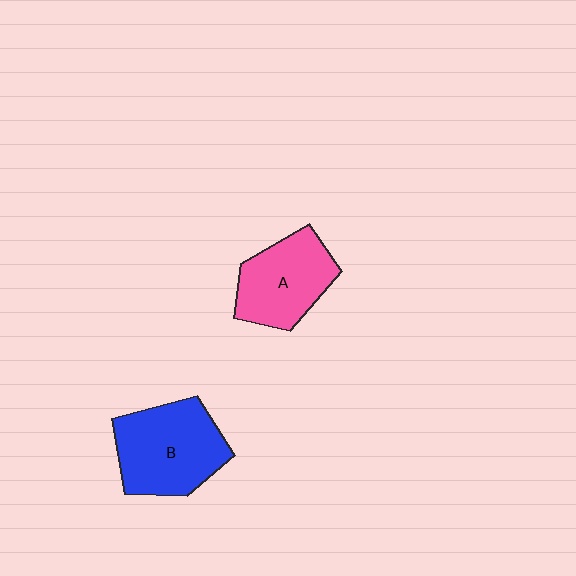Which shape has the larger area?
Shape B (blue).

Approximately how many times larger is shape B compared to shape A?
Approximately 1.2 times.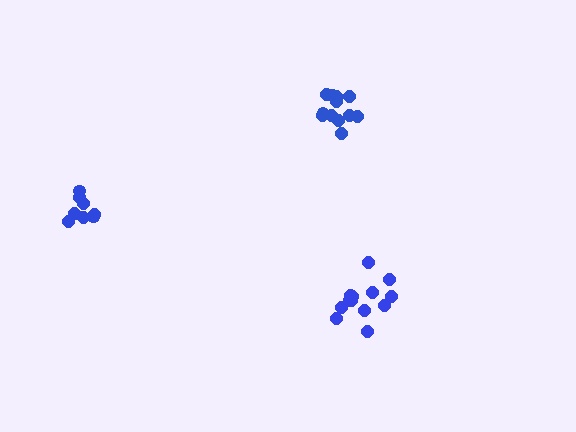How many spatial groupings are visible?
There are 3 spatial groupings.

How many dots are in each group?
Group 1: 8 dots, Group 2: 12 dots, Group 3: 13 dots (33 total).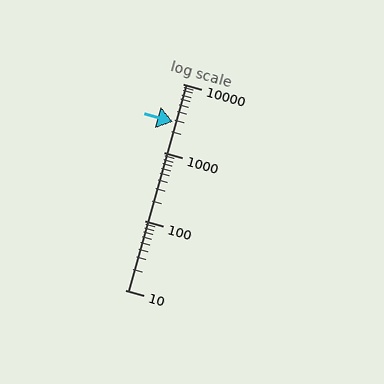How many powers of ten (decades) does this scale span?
The scale spans 3 decades, from 10 to 10000.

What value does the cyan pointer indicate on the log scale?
The pointer indicates approximately 2800.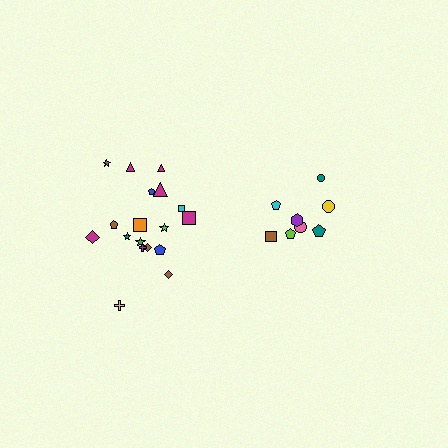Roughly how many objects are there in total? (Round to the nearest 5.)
Roughly 25 objects in total.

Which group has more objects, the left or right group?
The left group.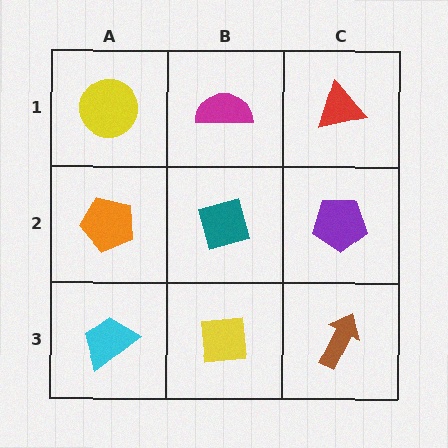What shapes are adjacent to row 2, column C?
A red triangle (row 1, column C), a brown arrow (row 3, column C), a teal square (row 2, column B).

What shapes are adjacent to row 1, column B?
A teal square (row 2, column B), a yellow circle (row 1, column A), a red triangle (row 1, column C).